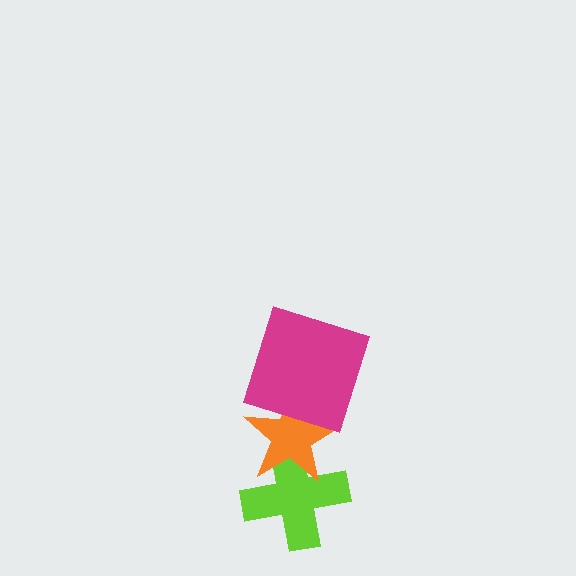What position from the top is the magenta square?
The magenta square is 1st from the top.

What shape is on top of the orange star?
The magenta square is on top of the orange star.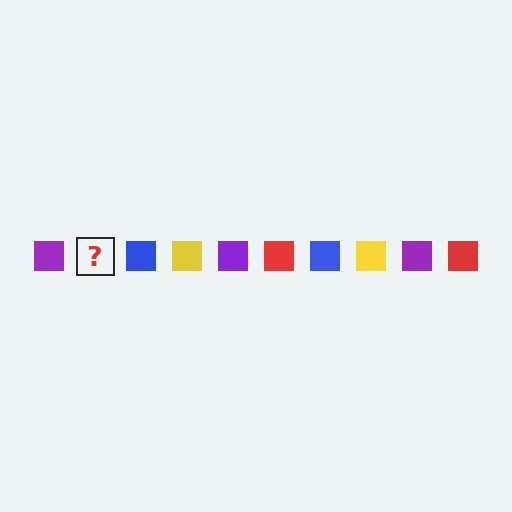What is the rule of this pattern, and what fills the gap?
The rule is that the pattern cycles through purple, red, blue, yellow squares. The gap should be filled with a red square.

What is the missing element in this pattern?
The missing element is a red square.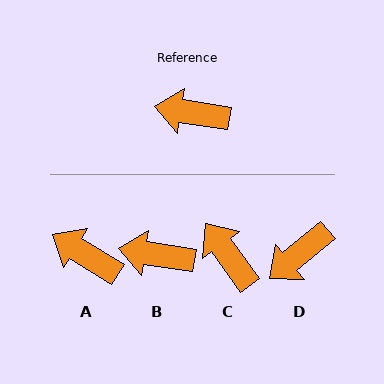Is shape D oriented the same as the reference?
No, it is off by about 48 degrees.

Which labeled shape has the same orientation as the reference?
B.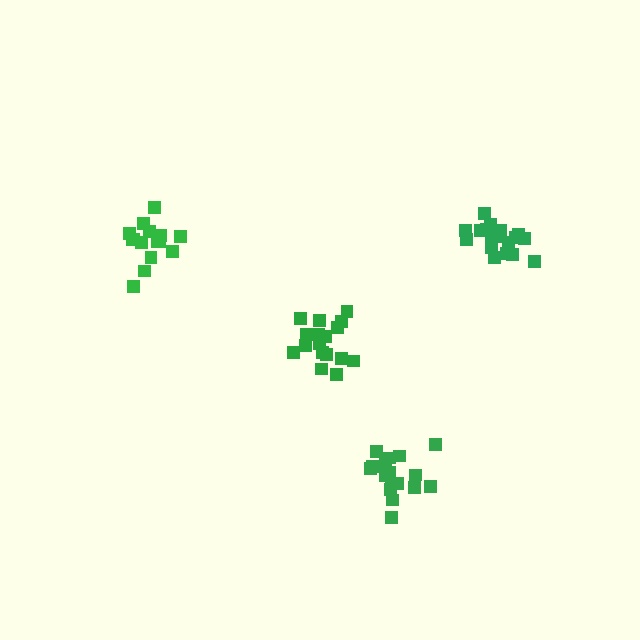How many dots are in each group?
Group 1: 19 dots, Group 2: 15 dots, Group 3: 18 dots, Group 4: 18 dots (70 total).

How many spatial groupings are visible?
There are 4 spatial groupings.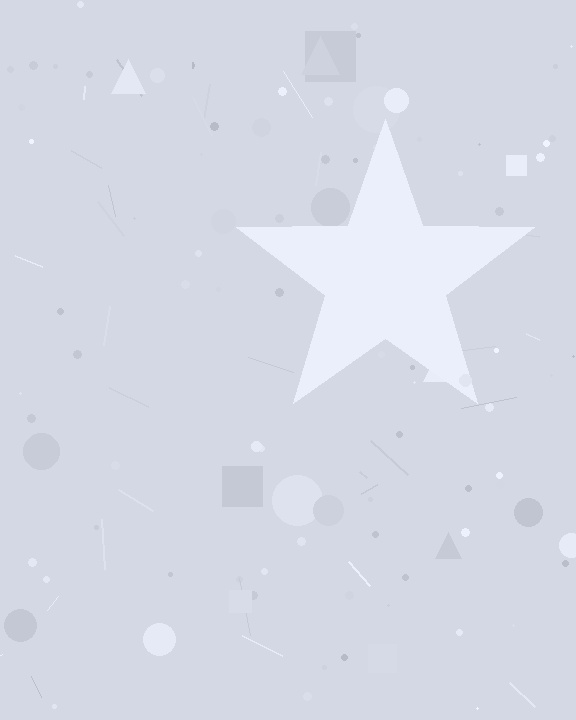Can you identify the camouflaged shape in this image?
The camouflaged shape is a star.